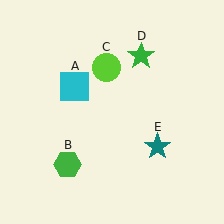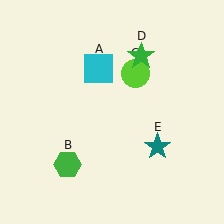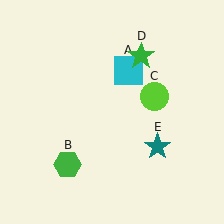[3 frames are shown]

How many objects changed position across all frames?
2 objects changed position: cyan square (object A), lime circle (object C).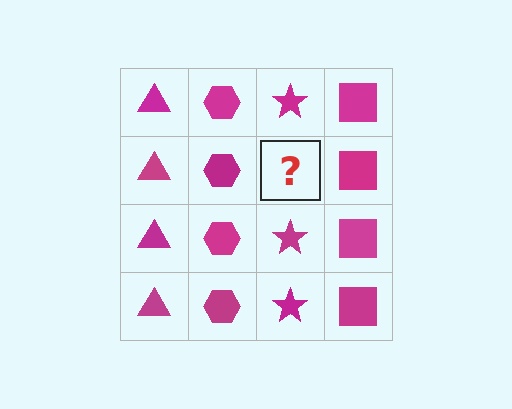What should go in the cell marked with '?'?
The missing cell should contain a magenta star.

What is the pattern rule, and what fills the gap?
The rule is that each column has a consistent shape. The gap should be filled with a magenta star.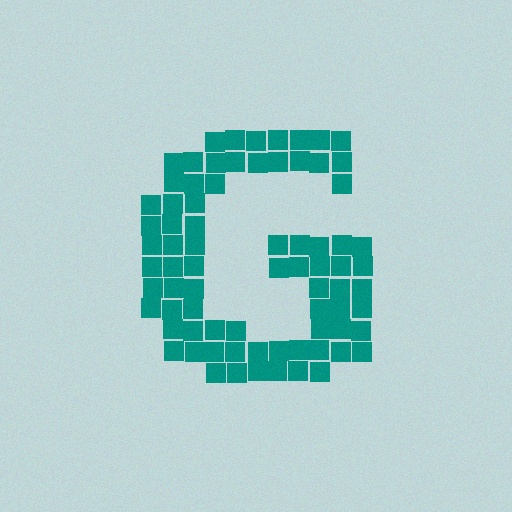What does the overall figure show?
The overall figure shows the letter G.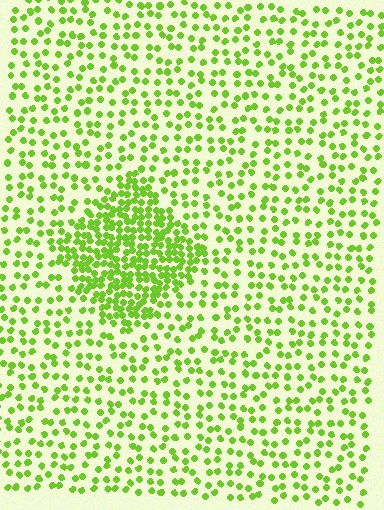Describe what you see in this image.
The image contains small lime elements arranged at two different densities. A diamond-shaped region is visible where the elements are more densely packed than the surrounding area.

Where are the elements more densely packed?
The elements are more densely packed inside the diamond boundary.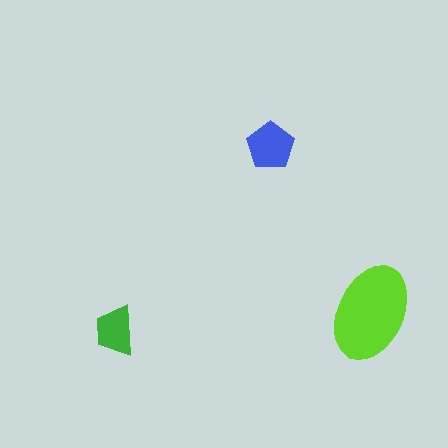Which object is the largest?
The lime ellipse.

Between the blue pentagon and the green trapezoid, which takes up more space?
The blue pentagon.